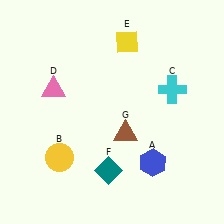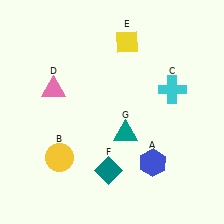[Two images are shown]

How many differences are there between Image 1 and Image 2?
There is 1 difference between the two images.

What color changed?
The triangle (G) changed from brown in Image 1 to teal in Image 2.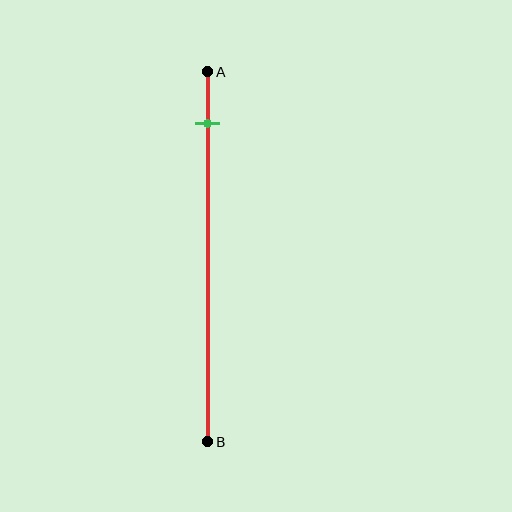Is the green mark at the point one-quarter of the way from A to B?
No, the mark is at about 15% from A, not at the 25% one-quarter point.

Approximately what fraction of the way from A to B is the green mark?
The green mark is approximately 15% of the way from A to B.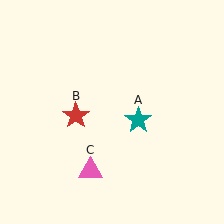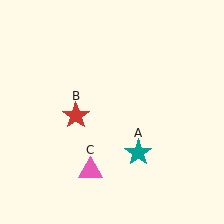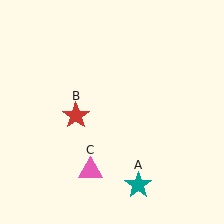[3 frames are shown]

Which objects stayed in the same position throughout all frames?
Red star (object B) and pink triangle (object C) remained stationary.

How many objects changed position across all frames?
1 object changed position: teal star (object A).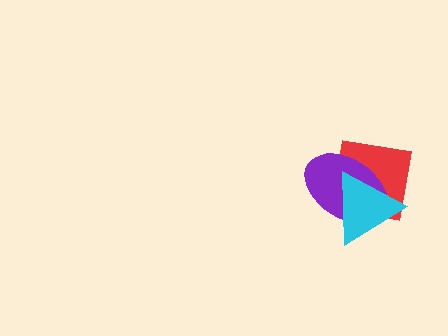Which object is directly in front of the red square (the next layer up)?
The purple ellipse is directly in front of the red square.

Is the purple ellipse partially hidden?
Yes, it is partially covered by another shape.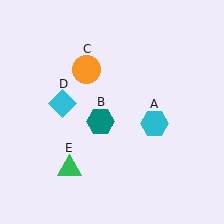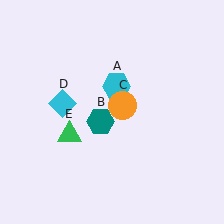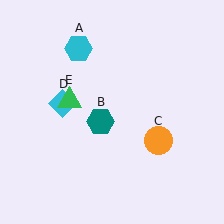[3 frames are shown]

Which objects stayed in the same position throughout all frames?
Teal hexagon (object B) and cyan diamond (object D) remained stationary.